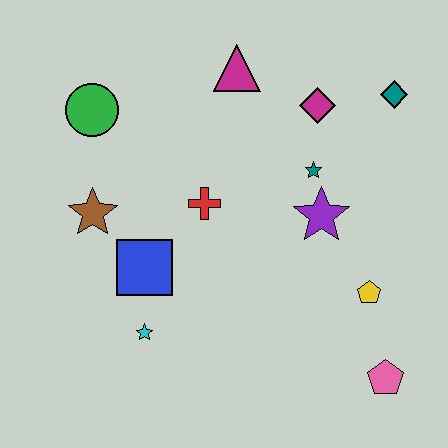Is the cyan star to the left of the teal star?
Yes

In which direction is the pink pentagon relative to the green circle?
The pink pentagon is to the right of the green circle.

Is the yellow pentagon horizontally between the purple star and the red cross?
No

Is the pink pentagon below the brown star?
Yes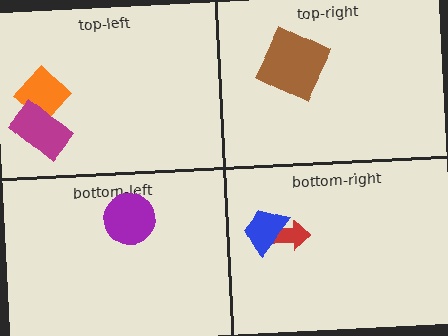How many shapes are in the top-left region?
2.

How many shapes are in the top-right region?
1.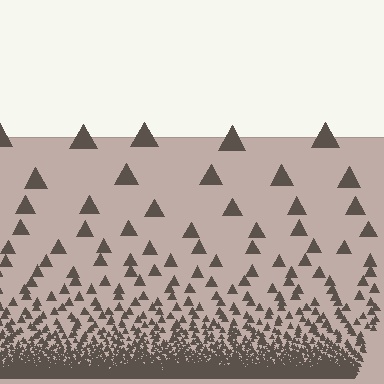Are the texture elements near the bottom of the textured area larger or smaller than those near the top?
Smaller. The gradient is inverted — elements near the bottom are smaller and denser.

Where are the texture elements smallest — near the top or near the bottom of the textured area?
Near the bottom.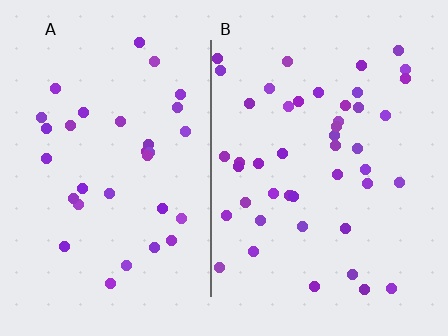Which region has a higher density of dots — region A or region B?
B (the right).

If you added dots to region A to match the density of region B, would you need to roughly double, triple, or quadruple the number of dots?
Approximately double.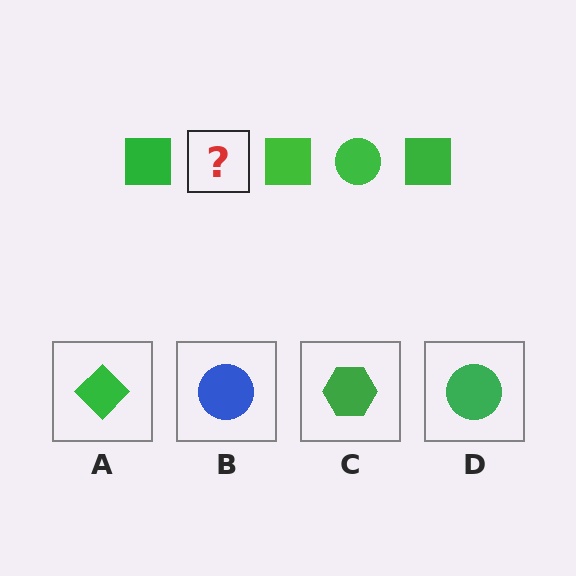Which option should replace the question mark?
Option D.